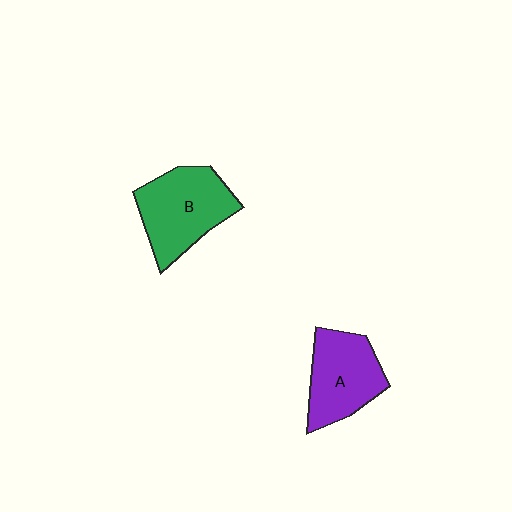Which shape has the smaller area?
Shape A (purple).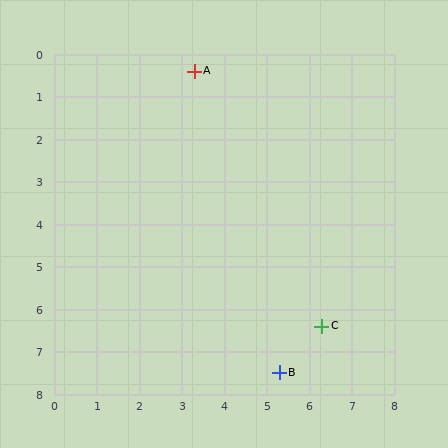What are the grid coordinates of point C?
Point C is at approximately (6.3, 6.4).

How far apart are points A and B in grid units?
Points A and B are about 7.4 grid units apart.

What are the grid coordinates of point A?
Point A is at approximately (3.3, 0.4).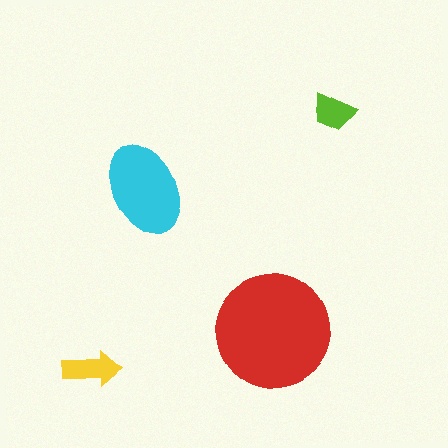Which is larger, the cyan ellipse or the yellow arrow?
The cyan ellipse.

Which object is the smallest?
The lime trapezoid.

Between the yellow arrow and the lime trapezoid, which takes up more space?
The yellow arrow.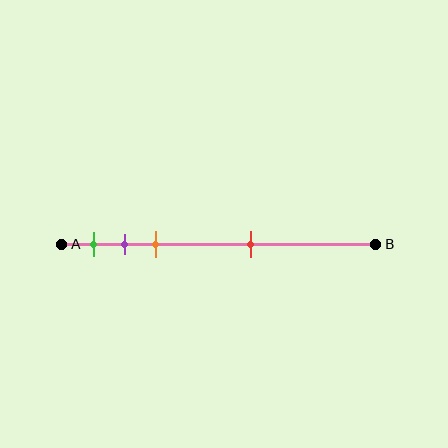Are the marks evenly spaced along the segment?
No, the marks are not evenly spaced.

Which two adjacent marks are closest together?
The purple and orange marks are the closest adjacent pair.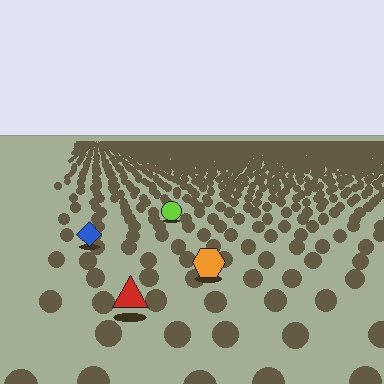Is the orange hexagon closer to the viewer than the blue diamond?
Yes. The orange hexagon is closer — you can tell from the texture gradient: the ground texture is coarser near it.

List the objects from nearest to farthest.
From nearest to farthest: the red triangle, the orange hexagon, the blue diamond, the lime circle.